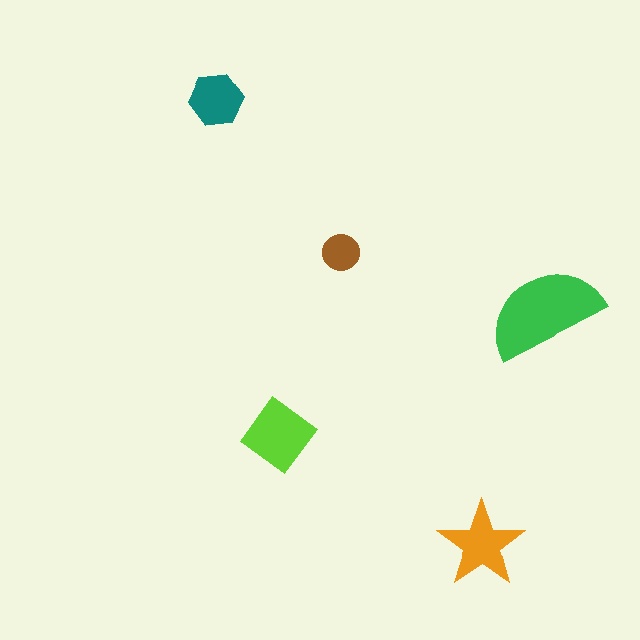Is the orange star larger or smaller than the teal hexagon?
Larger.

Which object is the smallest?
The brown circle.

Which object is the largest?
The green semicircle.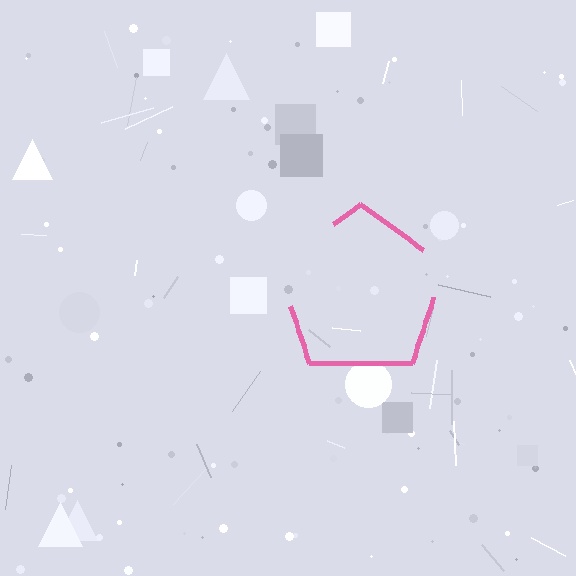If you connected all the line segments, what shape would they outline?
They would outline a pentagon.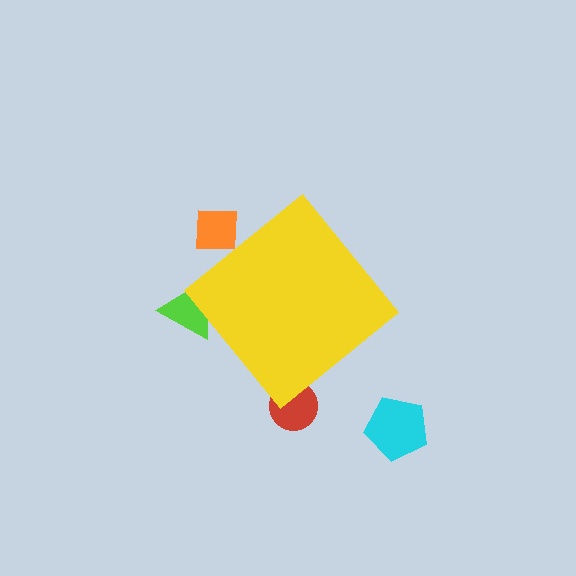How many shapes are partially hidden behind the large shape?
3 shapes are partially hidden.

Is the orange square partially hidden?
Yes, the orange square is partially hidden behind the yellow diamond.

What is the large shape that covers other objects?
A yellow diamond.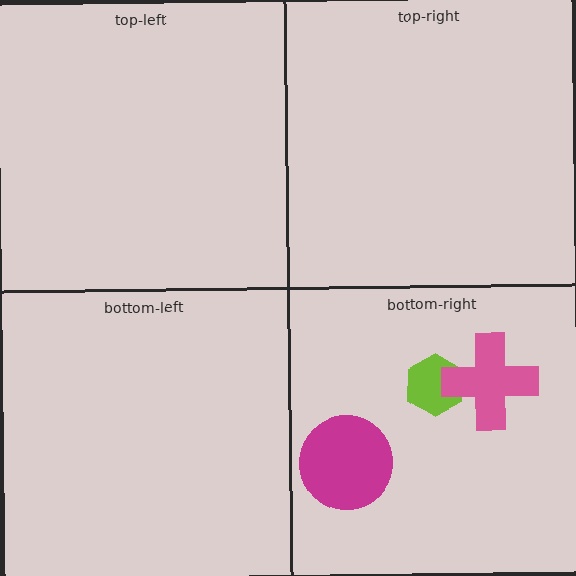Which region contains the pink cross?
The bottom-right region.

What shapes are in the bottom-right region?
The lime hexagon, the pink cross, the magenta circle.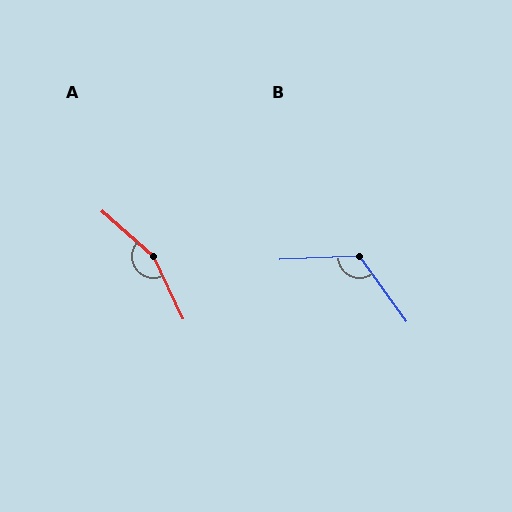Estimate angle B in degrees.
Approximately 123 degrees.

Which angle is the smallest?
B, at approximately 123 degrees.